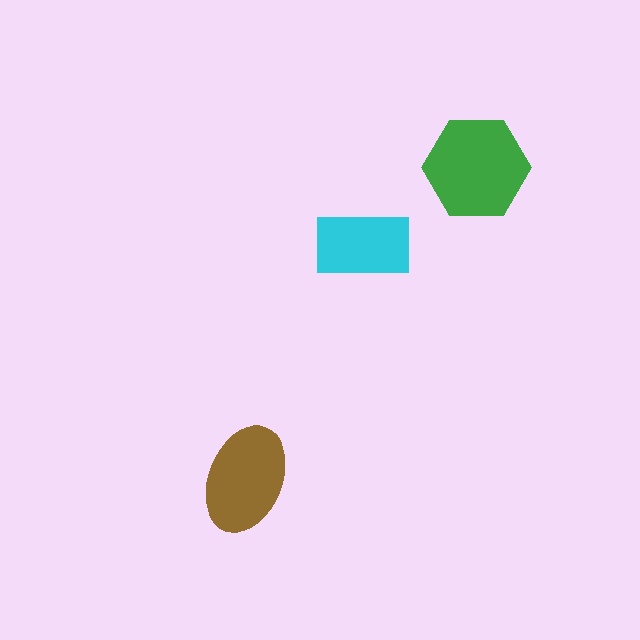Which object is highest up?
The green hexagon is topmost.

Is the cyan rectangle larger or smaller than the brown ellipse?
Smaller.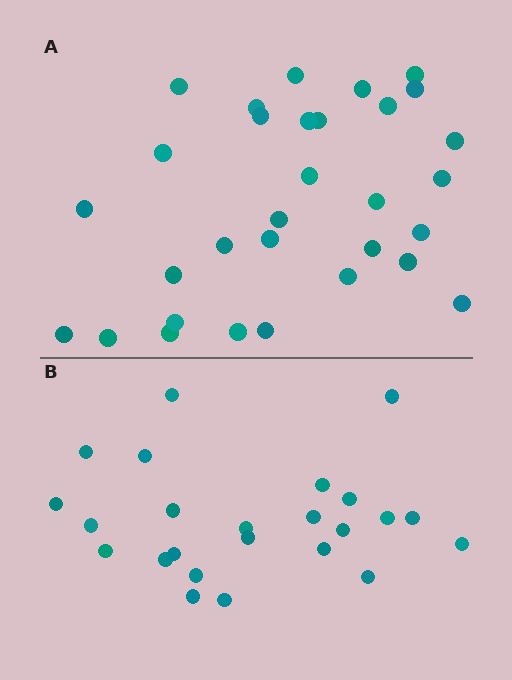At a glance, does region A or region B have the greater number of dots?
Region A (the top region) has more dots.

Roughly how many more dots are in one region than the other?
Region A has roughly 8 or so more dots than region B.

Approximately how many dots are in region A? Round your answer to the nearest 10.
About 30 dots. (The exact count is 31, which rounds to 30.)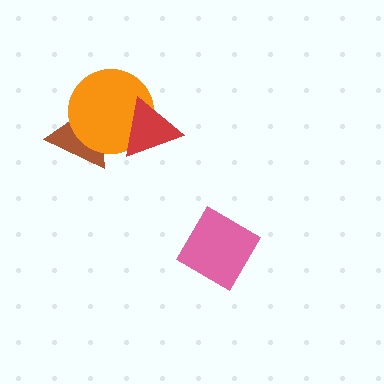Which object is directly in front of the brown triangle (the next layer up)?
The orange circle is directly in front of the brown triangle.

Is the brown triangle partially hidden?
Yes, it is partially covered by another shape.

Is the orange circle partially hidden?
Yes, it is partially covered by another shape.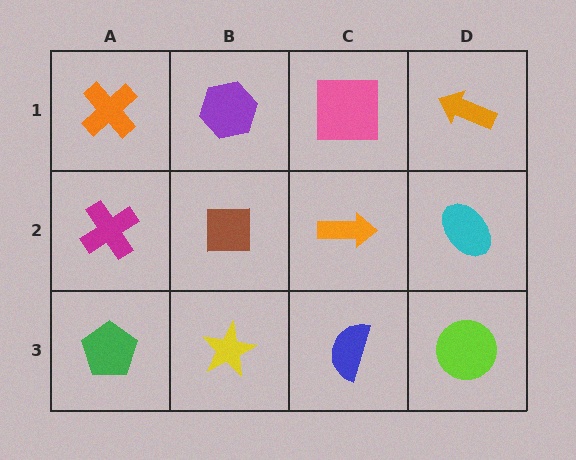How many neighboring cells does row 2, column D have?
3.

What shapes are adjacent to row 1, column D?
A cyan ellipse (row 2, column D), a pink square (row 1, column C).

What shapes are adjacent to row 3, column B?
A brown square (row 2, column B), a green pentagon (row 3, column A), a blue semicircle (row 3, column C).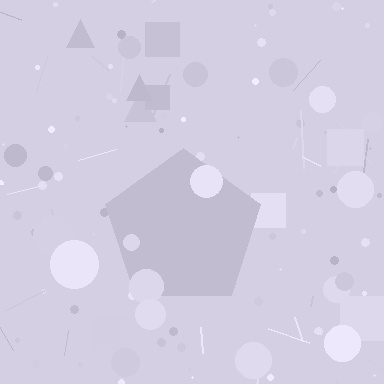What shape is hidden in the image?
A pentagon is hidden in the image.